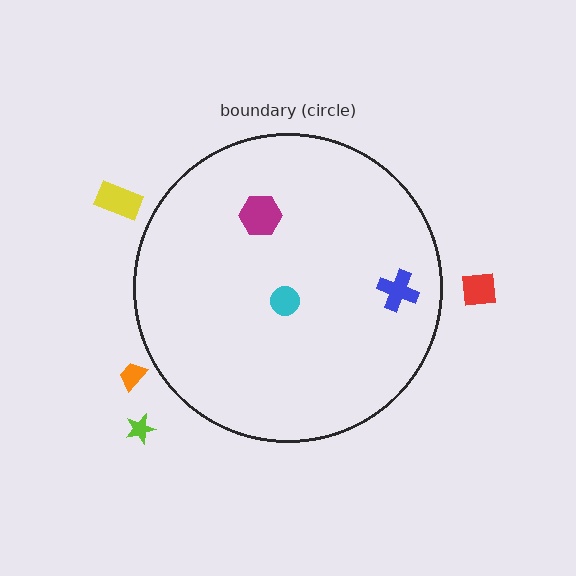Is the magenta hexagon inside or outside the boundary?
Inside.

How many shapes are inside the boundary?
3 inside, 4 outside.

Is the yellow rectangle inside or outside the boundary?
Outside.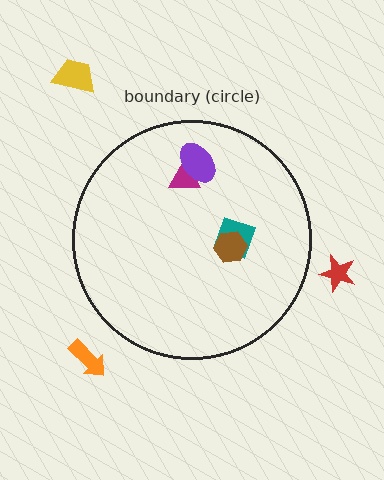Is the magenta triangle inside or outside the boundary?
Inside.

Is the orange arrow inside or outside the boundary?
Outside.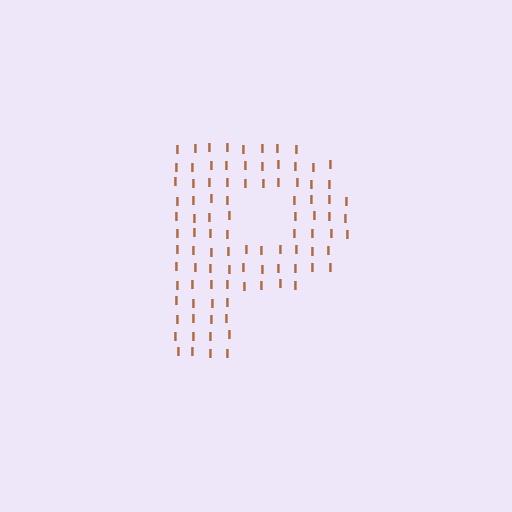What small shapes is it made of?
It is made of small letter I's.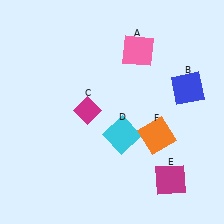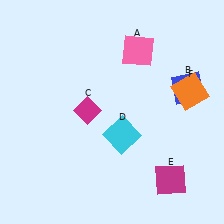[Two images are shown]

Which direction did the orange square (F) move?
The orange square (F) moved up.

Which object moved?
The orange square (F) moved up.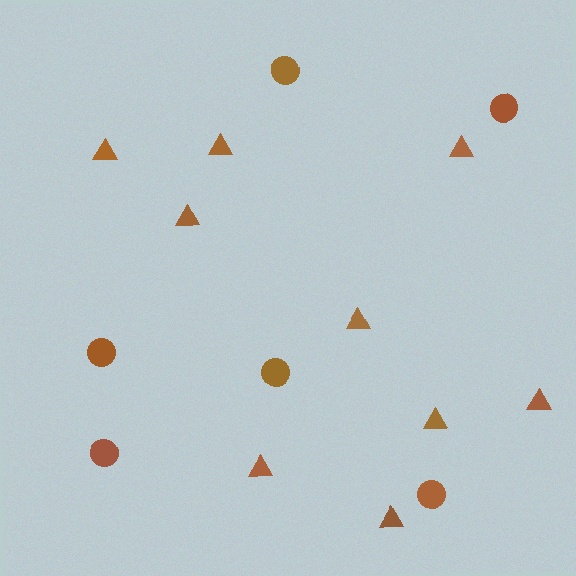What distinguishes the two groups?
There are 2 groups: one group of triangles (9) and one group of circles (6).